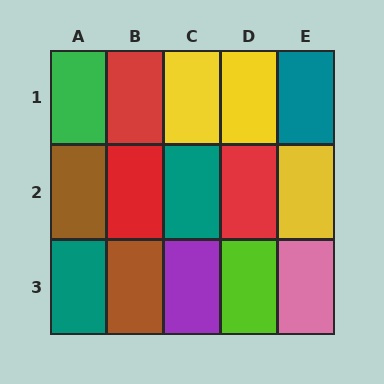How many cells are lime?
1 cell is lime.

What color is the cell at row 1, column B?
Red.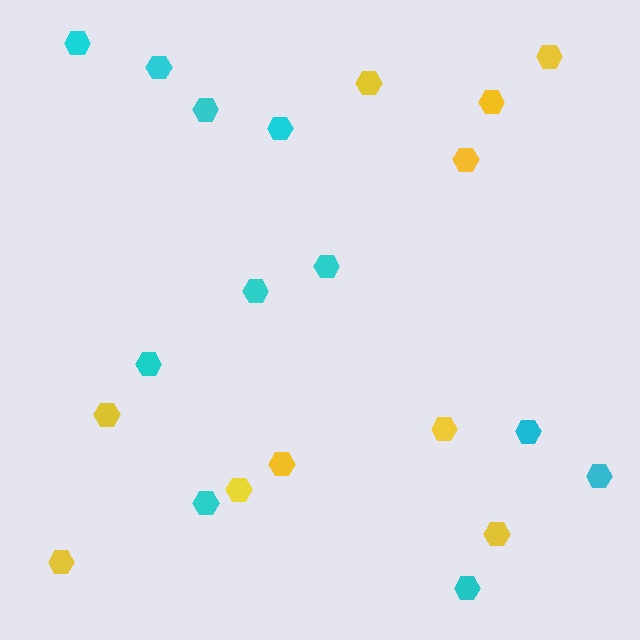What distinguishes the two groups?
There are 2 groups: one group of yellow hexagons (10) and one group of cyan hexagons (11).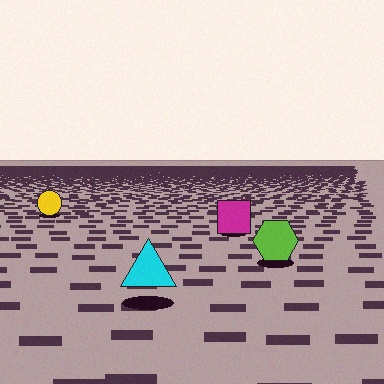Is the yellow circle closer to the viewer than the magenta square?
No. The magenta square is closer — you can tell from the texture gradient: the ground texture is coarser near it.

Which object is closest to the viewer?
The cyan triangle is closest. The texture marks near it are larger and more spread out.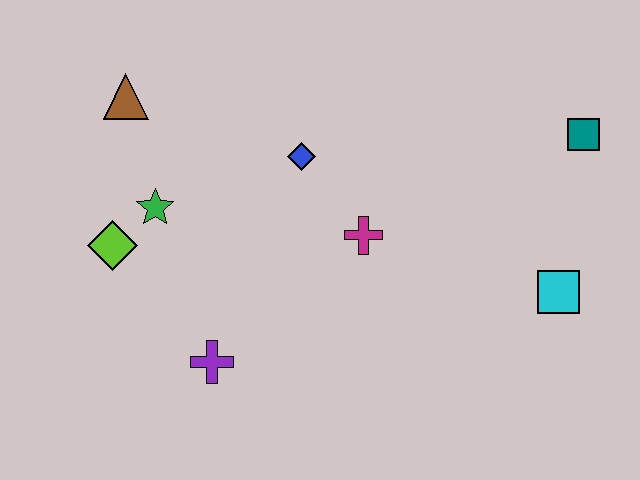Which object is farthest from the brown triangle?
The cyan square is farthest from the brown triangle.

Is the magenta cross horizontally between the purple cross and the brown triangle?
No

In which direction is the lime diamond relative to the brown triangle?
The lime diamond is below the brown triangle.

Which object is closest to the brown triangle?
The green star is closest to the brown triangle.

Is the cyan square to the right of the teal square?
No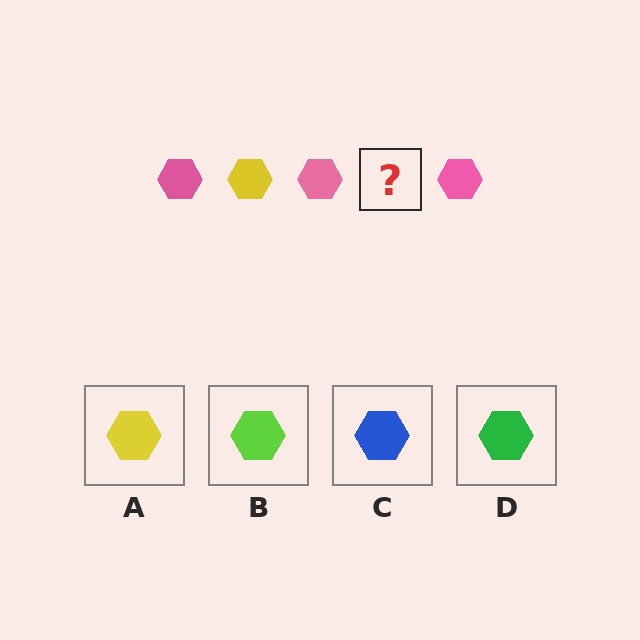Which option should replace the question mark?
Option A.